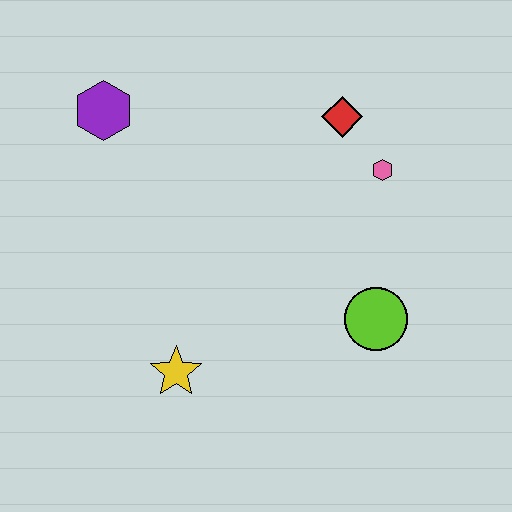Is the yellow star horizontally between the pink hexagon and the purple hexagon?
Yes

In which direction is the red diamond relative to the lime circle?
The red diamond is above the lime circle.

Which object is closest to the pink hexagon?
The red diamond is closest to the pink hexagon.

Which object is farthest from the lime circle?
The purple hexagon is farthest from the lime circle.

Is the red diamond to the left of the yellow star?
No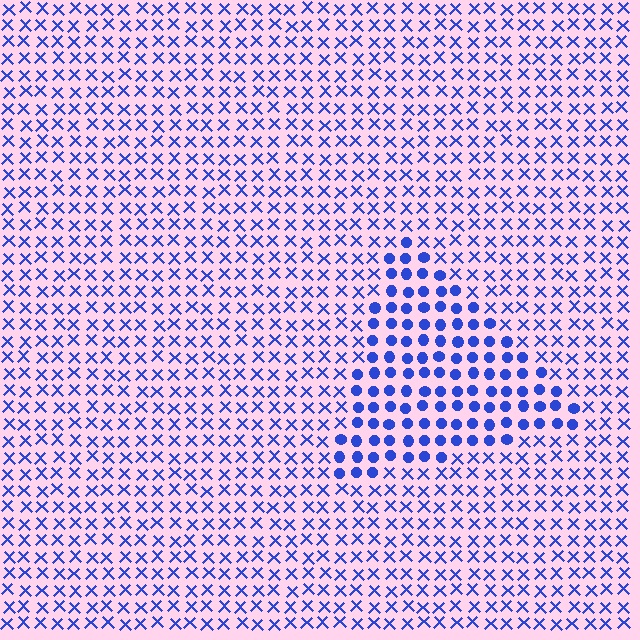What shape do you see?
I see a triangle.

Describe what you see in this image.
The image is filled with small blue elements arranged in a uniform grid. A triangle-shaped region contains circles, while the surrounding area contains X marks. The boundary is defined purely by the change in element shape.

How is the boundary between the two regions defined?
The boundary is defined by a change in element shape: circles inside vs. X marks outside. All elements share the same color and spacing.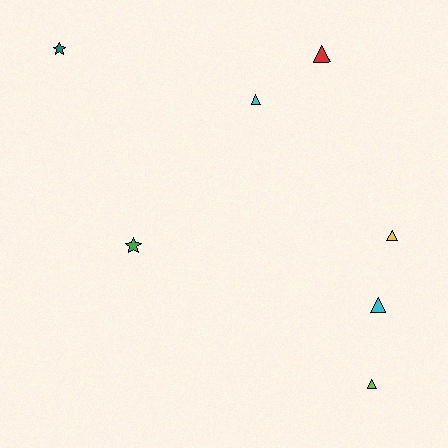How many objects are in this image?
There are 7 objects.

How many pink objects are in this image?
There are no pink objects.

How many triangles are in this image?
There are 5 triangles.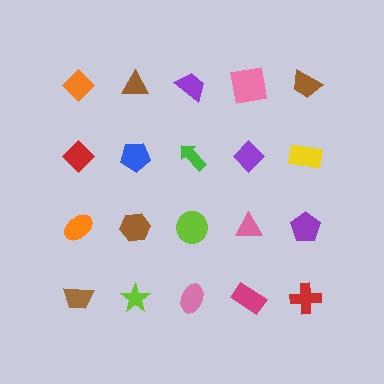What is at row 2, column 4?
A purple diamond.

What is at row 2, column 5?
A yellow rectangle.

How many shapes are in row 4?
5 shapes.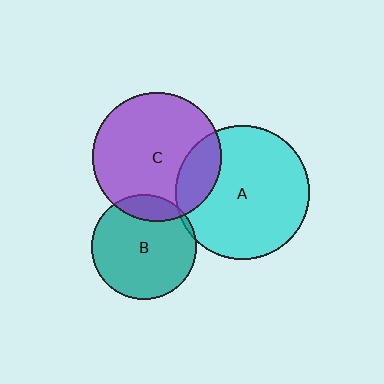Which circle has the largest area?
Circle A (cyan).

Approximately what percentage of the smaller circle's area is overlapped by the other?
Approximately 5%.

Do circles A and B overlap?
Yes.